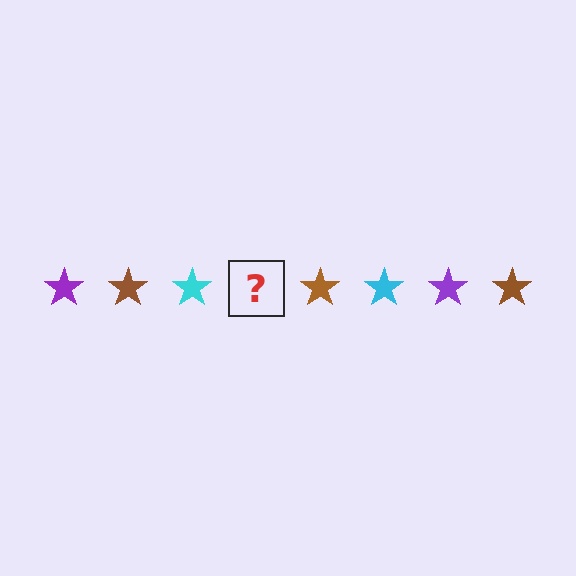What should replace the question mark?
The question mark should be replaced with a purple star.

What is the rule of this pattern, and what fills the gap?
The rule is that the pattern cycles through purple, brown, cyan stars. The gap should be filled with a purple star.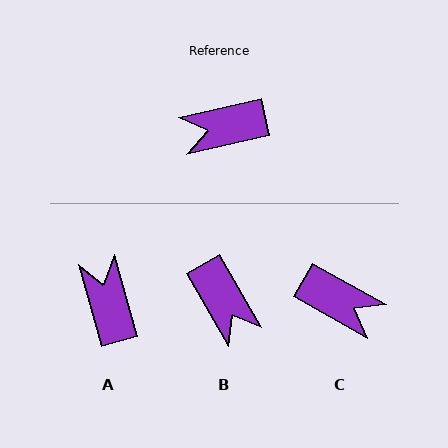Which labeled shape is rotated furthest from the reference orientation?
C, about 138 degrees away.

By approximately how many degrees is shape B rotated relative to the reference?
Approximately 107 degrees counter-clockwise.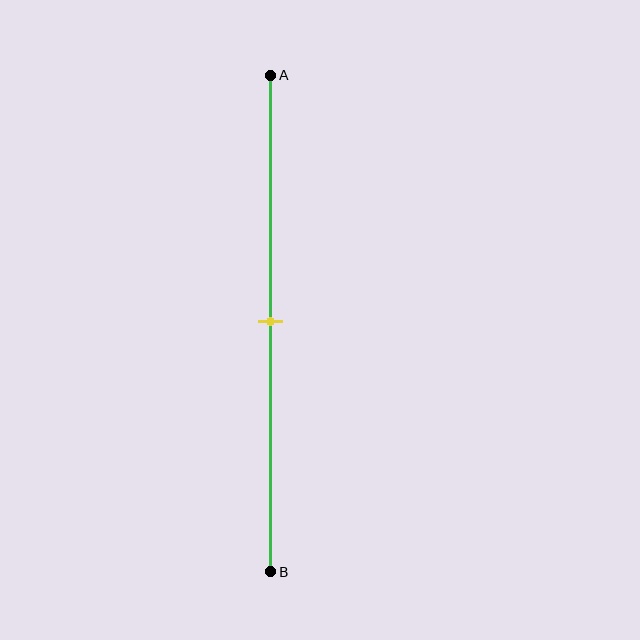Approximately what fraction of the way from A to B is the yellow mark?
The yellow mark is approximately 50% of the way from A to B.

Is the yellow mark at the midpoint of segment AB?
Yes, the mark is approximately at the midpoint.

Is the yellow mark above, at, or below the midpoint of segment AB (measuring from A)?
The yellow mark is approximately at the midpoint of segment AB.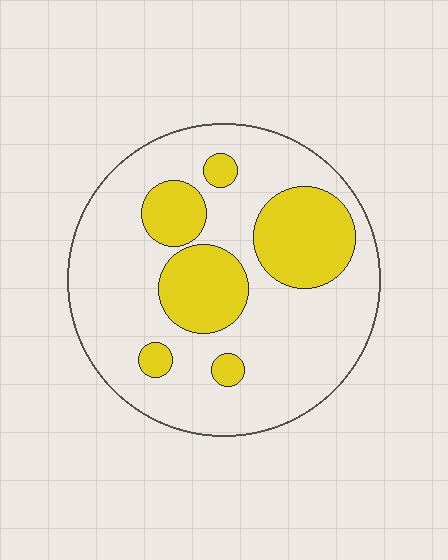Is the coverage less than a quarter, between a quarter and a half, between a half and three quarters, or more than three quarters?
Between a quarter and a half.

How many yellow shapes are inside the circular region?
6.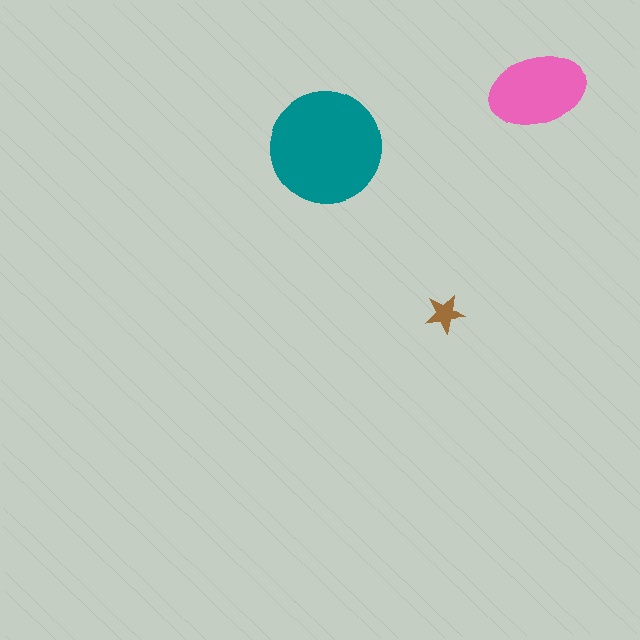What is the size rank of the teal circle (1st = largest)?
1st.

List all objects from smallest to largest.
The brown star, the pink ellipse, the teal circle.